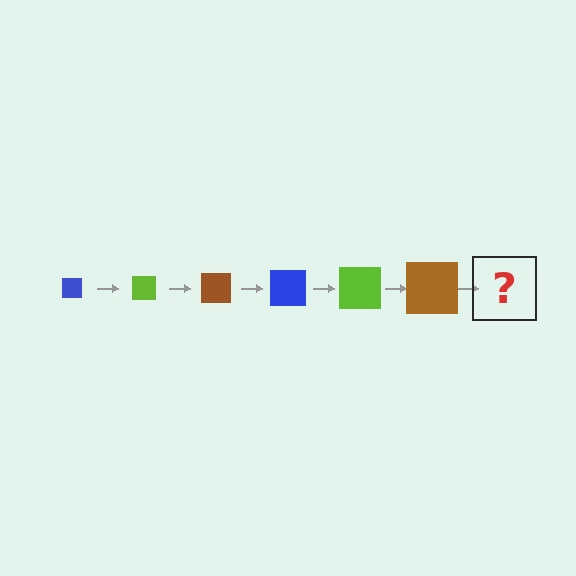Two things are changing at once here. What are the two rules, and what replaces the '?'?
The two rules are that the square grows larger each step and the color cycles through blue, lime, and brown. The '?' should be a blue square, larger than the previous one.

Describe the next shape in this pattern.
It should be a blue square, larger than the previous one.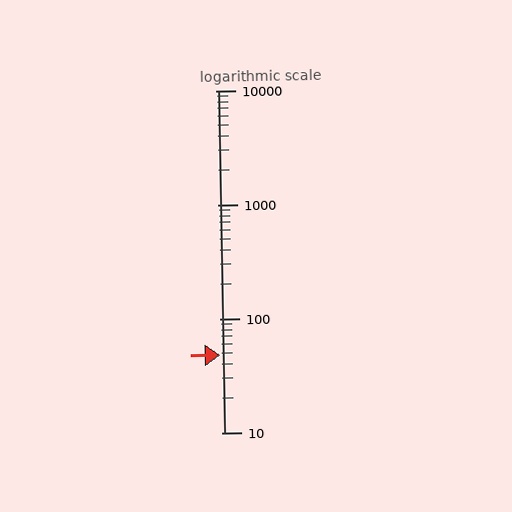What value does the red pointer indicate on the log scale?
The pointer indicates approximately 48.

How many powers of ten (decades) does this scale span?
The scale spans 3 decades, from 10 to 10000.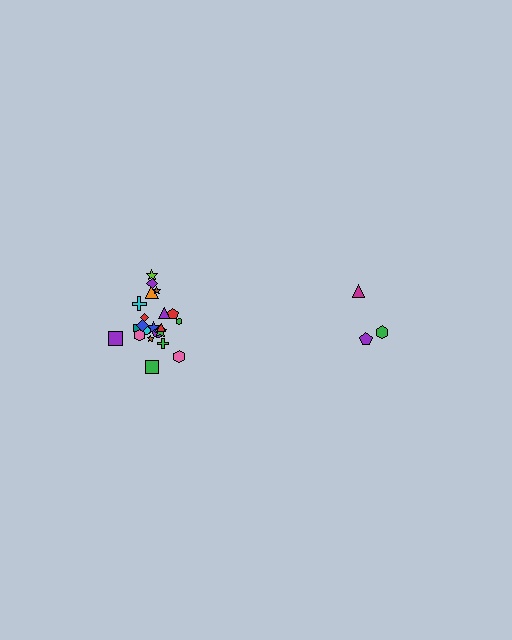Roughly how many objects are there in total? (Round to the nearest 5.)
Roughly 25 objects in total.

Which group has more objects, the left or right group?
The left group.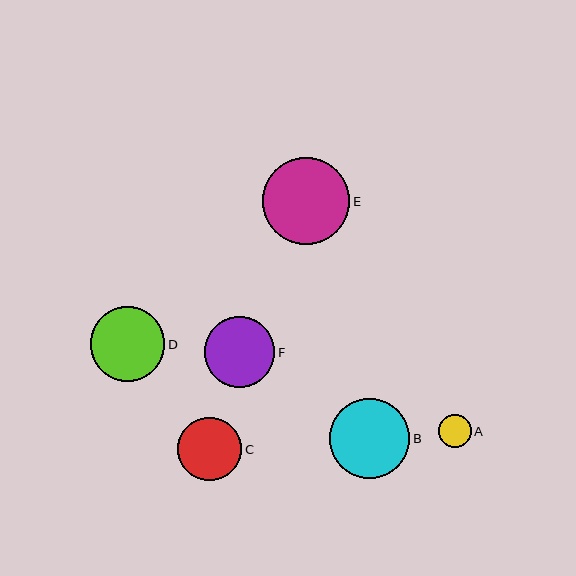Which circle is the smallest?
Circle A is the smallest with a size of approximately 33 pixels.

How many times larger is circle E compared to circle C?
Circle E is approximately 1.4 times the size of circle C.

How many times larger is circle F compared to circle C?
Circle F is approximately 1.1 times the size of circle C.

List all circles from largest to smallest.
From largest to smallest: E, B, D, F, C, A.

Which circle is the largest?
Circle E is the largest with a size of approximately 87 pixels.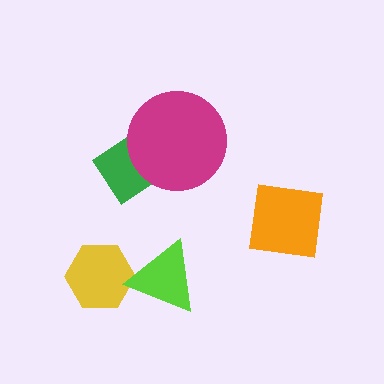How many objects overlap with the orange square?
0 objects overlap with the orange square.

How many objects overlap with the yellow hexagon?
1 object overlaps with the yellow hexagon.